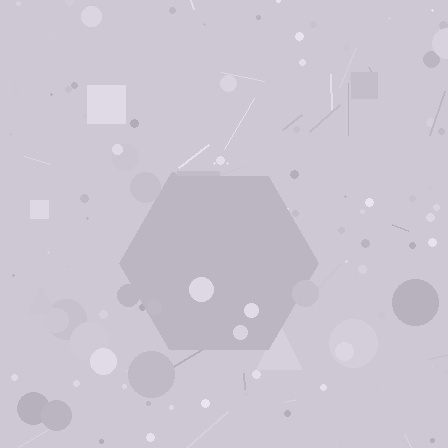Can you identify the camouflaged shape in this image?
The camouflaged shape is a hexagon.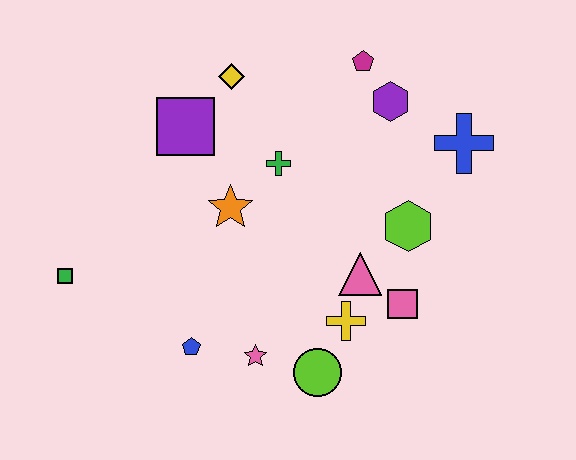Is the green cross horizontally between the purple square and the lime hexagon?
Yes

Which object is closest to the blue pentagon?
The pink star is closest to the blue pentagon.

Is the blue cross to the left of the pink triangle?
No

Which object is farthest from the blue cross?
The green square is farthest from the blue cross.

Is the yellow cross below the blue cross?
Yes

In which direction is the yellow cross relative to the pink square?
The yellow cross is to the left of the pink square.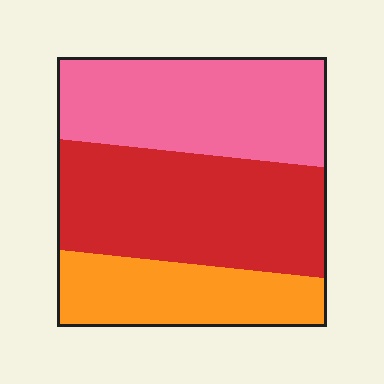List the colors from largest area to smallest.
From largest to smallest: red, pink, orange.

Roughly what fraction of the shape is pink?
Pink takes up between a third and a half of the shape.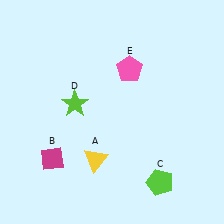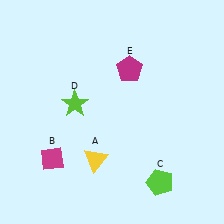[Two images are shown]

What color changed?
The pentagon (E) changed from pink in Image 1 to magenta in Image 2.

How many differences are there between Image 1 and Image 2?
There is 1 difference between the two images.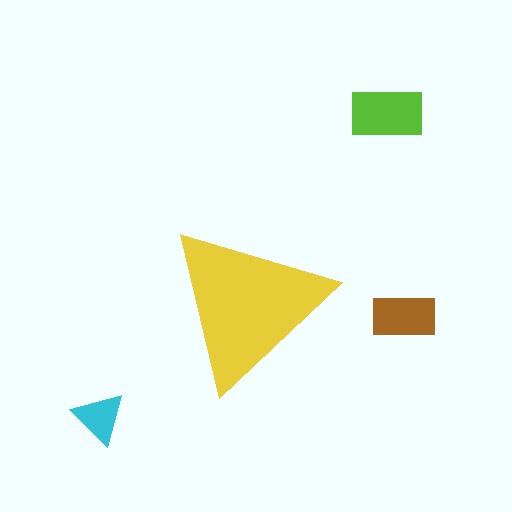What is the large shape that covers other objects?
A yellow triangle.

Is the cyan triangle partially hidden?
No, the cyan triangle is fully visible.